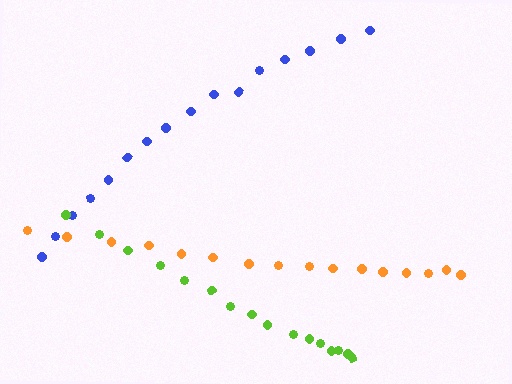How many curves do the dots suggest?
There are 3 distinct paths.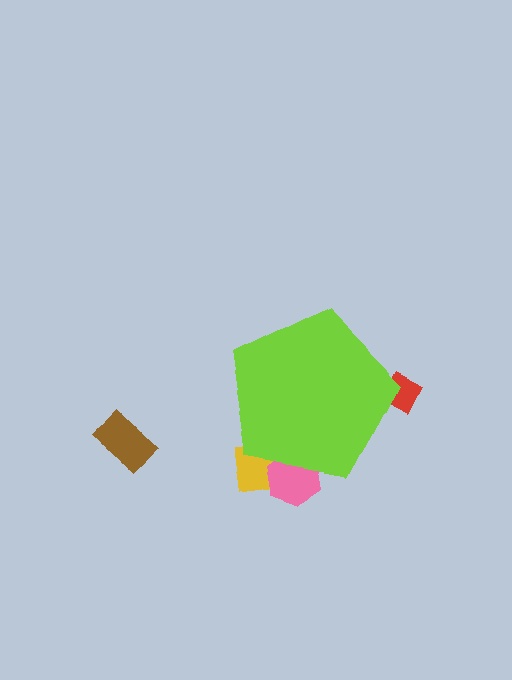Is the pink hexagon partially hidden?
Yes, the pink hexagon is partially hidden behind the lime pentagon.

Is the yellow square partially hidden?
Yes, the yellow square is partially hidden behind the lime pentagon.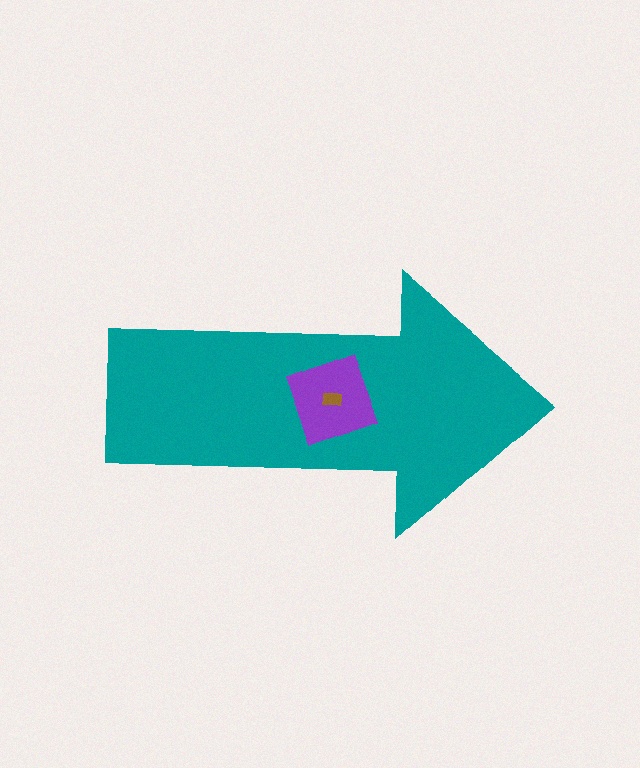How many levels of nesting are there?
3.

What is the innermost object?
The brown rectangle.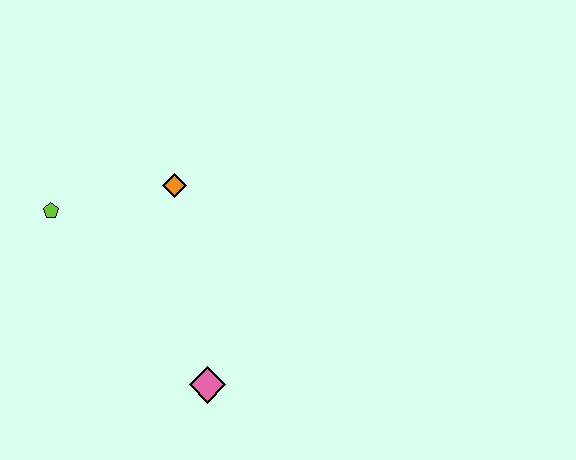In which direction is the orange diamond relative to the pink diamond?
The orange diamond is above the pink diamond.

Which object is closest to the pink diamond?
The orange diamond is closest to the pink diamond.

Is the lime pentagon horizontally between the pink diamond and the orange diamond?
No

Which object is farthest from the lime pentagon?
The pink diamond is farthest from the lime pentagon.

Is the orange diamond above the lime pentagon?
Yes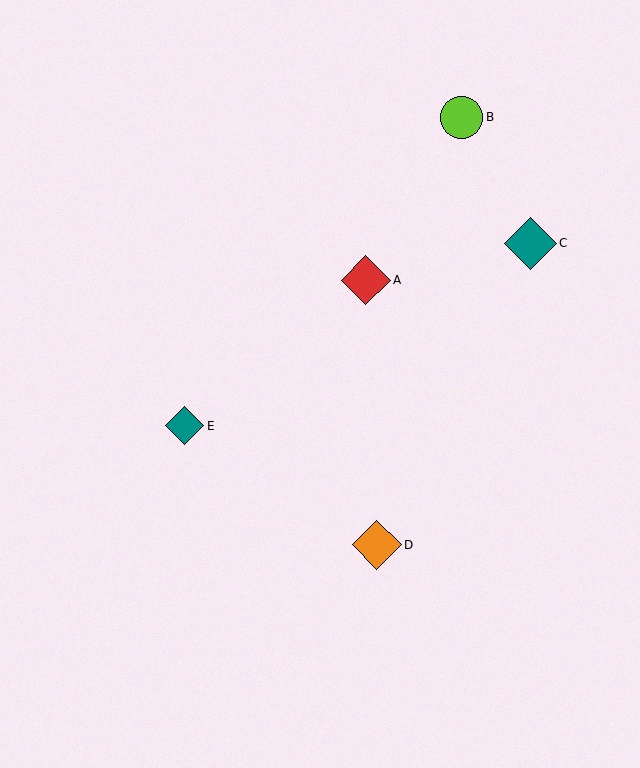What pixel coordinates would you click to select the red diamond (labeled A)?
Click at (366, 280) to select the red diamond A.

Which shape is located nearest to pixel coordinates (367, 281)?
The red diamond (labeled A) at (366, 280) is nearest to that location.